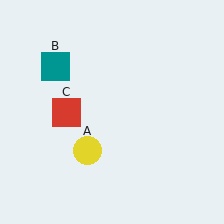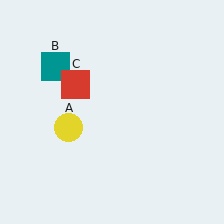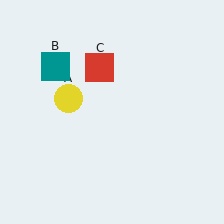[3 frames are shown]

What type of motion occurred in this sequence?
The yellow circle (object A), red square (object C) rotated clockwise around the center of the scene.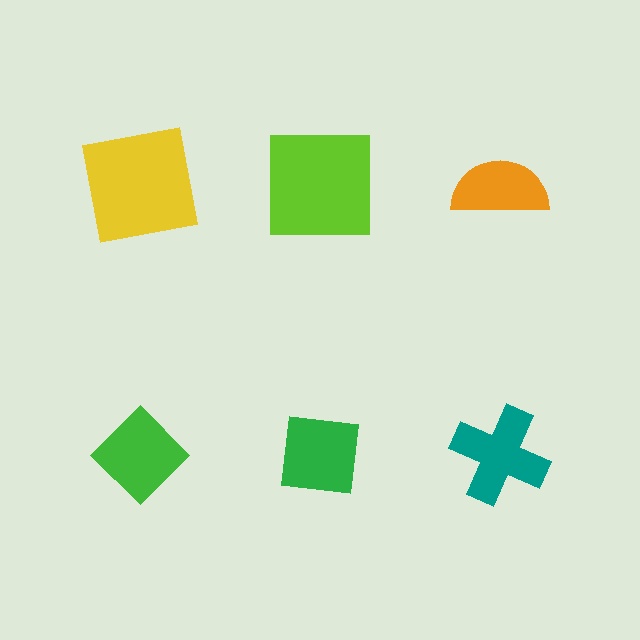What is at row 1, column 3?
An orange semicircle.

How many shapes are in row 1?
3 shapes.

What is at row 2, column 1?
A green diamond.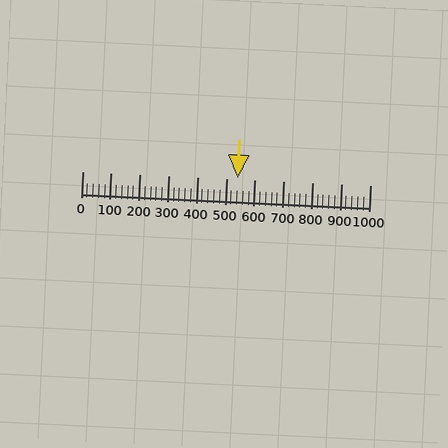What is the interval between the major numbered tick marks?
The major tick marks are spaced 100 units apart.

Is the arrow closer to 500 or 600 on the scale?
The arrow is closer to 500.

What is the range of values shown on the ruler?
The ruler shows values from 0 to 1000.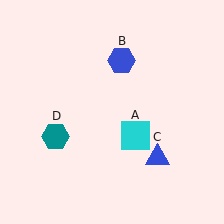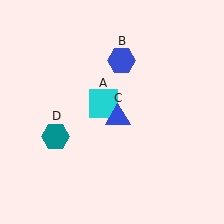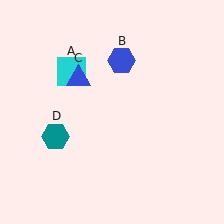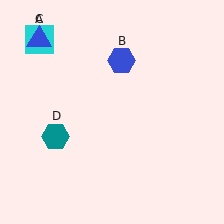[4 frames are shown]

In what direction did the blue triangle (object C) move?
The blue triangle (object C) moved up and to the left.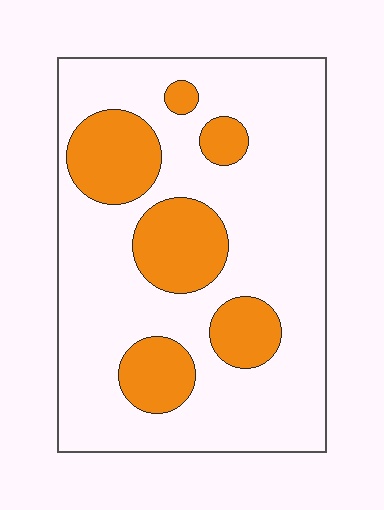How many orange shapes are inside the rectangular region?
6.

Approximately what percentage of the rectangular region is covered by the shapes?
Approximately 25%.